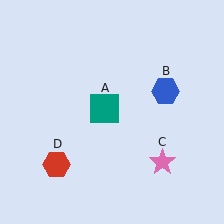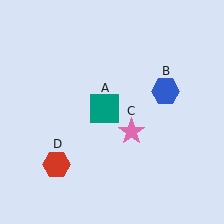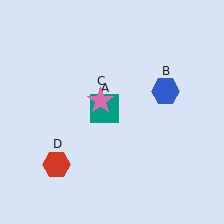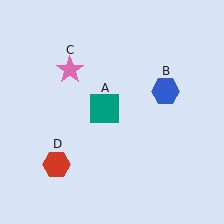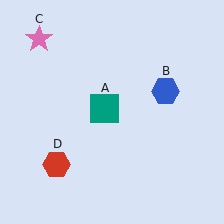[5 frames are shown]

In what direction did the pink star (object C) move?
The pink star (object C) moved up and to the left.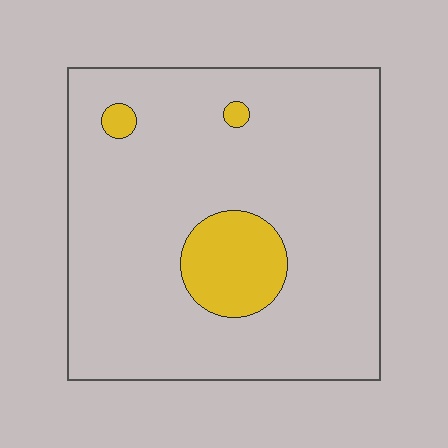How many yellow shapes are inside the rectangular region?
3.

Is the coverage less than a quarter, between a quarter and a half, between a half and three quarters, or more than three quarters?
Less than a quarter.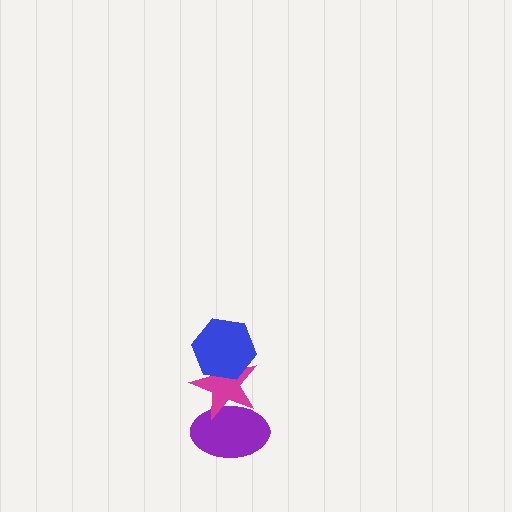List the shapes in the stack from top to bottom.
From top to bottom: the blue hexagon, the magenta star, the purple ellipse.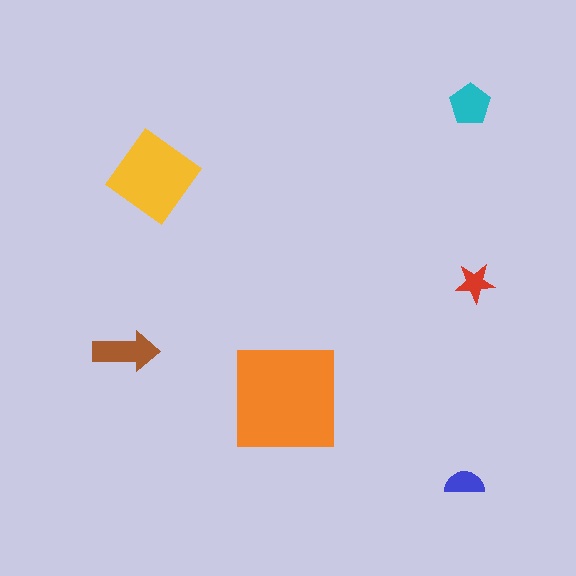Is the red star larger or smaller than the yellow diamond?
Smaller.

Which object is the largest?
The orange square.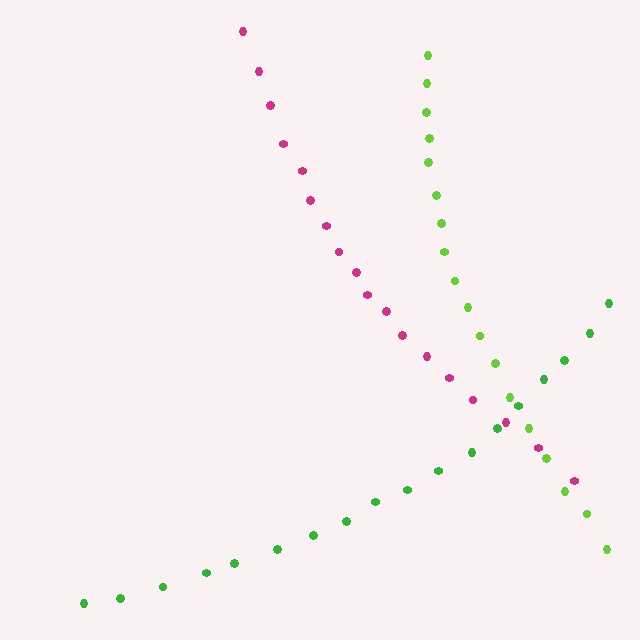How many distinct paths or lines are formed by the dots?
There are 3 distinct paths.